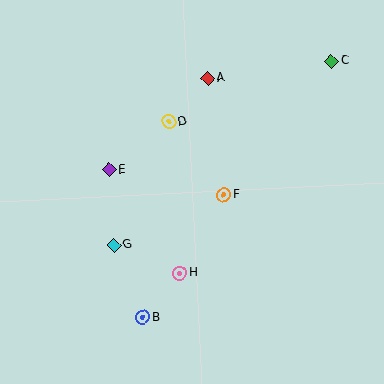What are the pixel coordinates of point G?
Point G is at (114, 245).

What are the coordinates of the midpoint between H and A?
The midpoint between H and A is at (194, 176).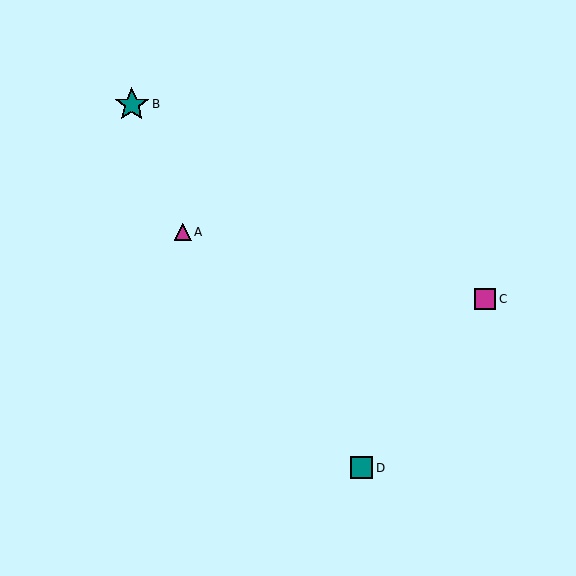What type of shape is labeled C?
Shape C is a magenta square.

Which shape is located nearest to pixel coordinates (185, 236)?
The magenta triangle (labeled A) at (183, 232) is nearest to that location.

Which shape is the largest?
The teal star (labeled B) is the largest.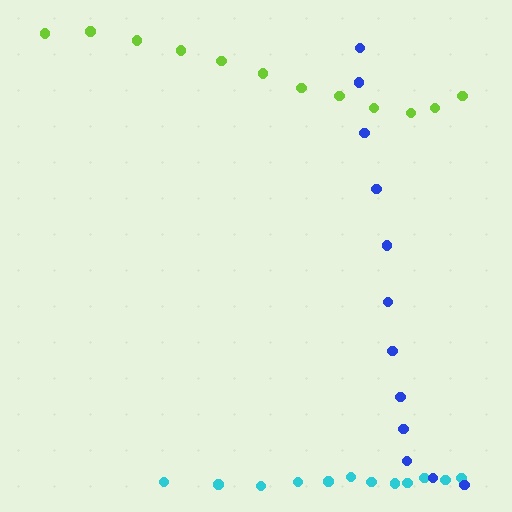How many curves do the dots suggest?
There are 3 distinct paths.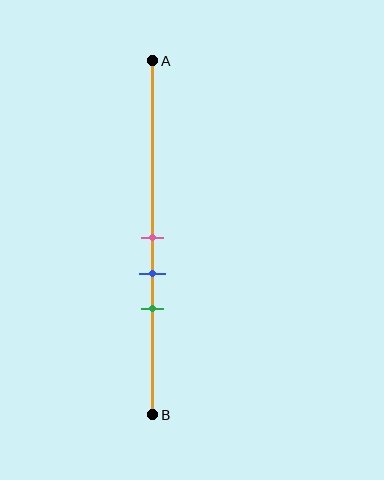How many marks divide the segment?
There are 3 marks dividing the segment.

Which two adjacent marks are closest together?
The pink and blue marks are the closest adjacent pair.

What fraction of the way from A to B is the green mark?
The green mark is approximately 70% (0.7) of the way from A to B.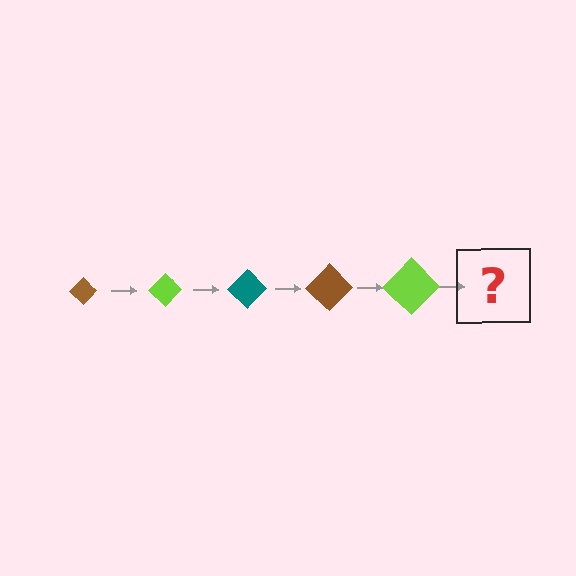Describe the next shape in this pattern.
It should be a teal diamond, larger than the previous one.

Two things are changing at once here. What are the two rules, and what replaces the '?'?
The two rules are that the diamond grows larger each step and the color cycles through brown, lime, and teal. The '?' should be a teal diamond, larger than the previous one.